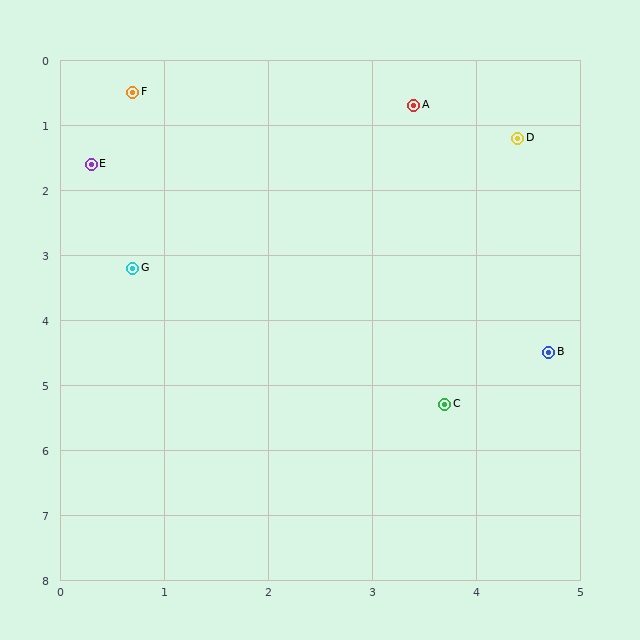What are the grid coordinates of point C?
Point C is at approximately (3.7, 5.3).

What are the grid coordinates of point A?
Point A is at approximately (3.4, 0.7).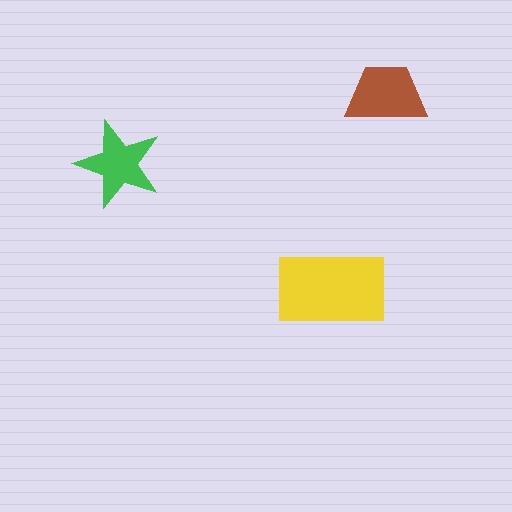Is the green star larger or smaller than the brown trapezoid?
Smaller.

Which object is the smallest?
The green star.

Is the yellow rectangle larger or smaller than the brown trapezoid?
Larger.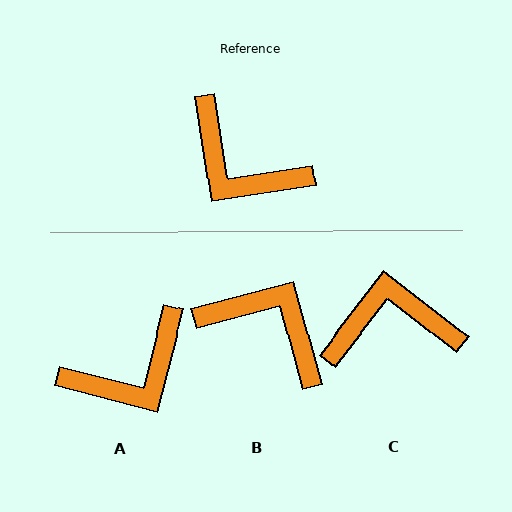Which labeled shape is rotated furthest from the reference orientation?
B, about 174 degrees away.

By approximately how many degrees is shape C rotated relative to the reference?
Approximately 137 degrees clockwise.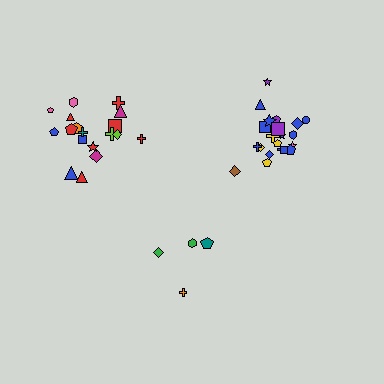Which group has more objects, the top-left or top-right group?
The top-right group.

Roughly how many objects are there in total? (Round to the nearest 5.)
Roughly 45 objects in total.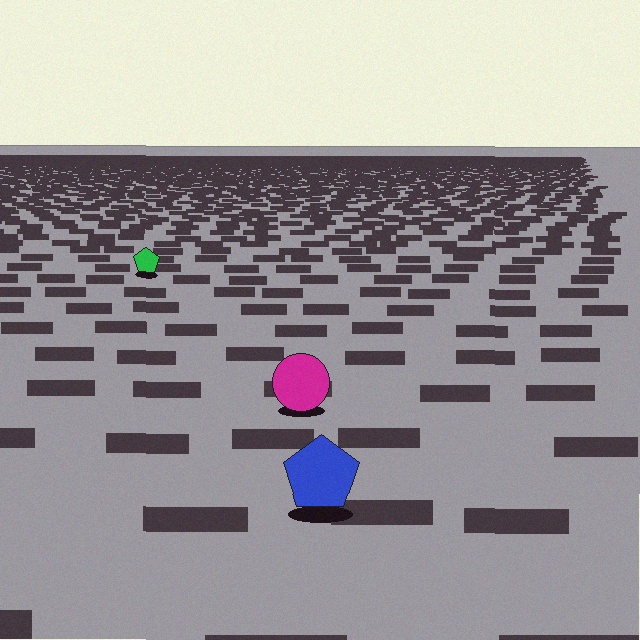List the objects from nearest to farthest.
From nearest to farthest: the blue pentagon, the magenta circle, the green pentagon.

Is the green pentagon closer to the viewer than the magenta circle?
No. The magenta circle is closer — you can tell from the texture gradient: the ground texture is coarser near it.